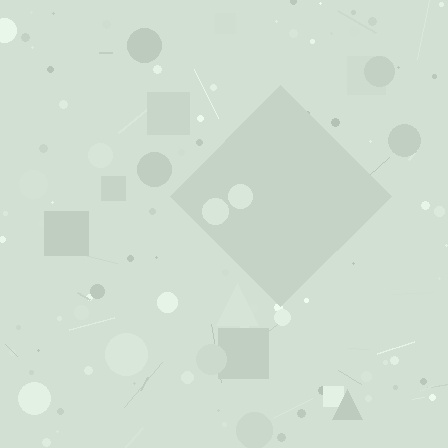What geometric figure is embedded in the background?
A diamond is embedded in the background.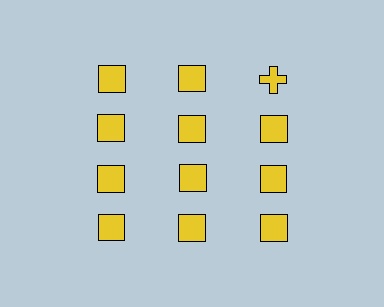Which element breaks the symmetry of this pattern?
The yellow cross in the top row, center column breaks the symmetry. All other shapes are yellow squares.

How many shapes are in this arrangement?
There are 12 shapes arranged in a grid pattern.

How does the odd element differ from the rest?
It has a different shape: cross instead of square.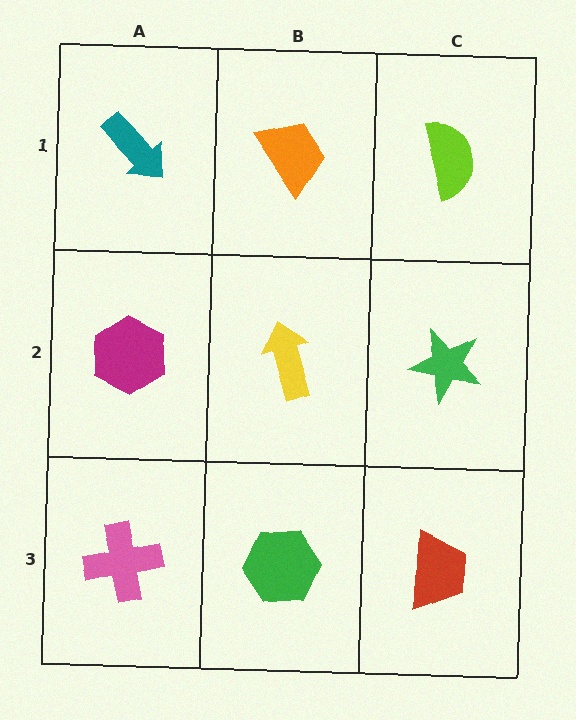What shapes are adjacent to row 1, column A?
A magenta hexagon (row 2, column A), an orange trapezoid (row 1, column B).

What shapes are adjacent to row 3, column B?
A yellow arrow (row 2, column B), a pink cross (row 3, column A), a red trapezoid (row 3, column C).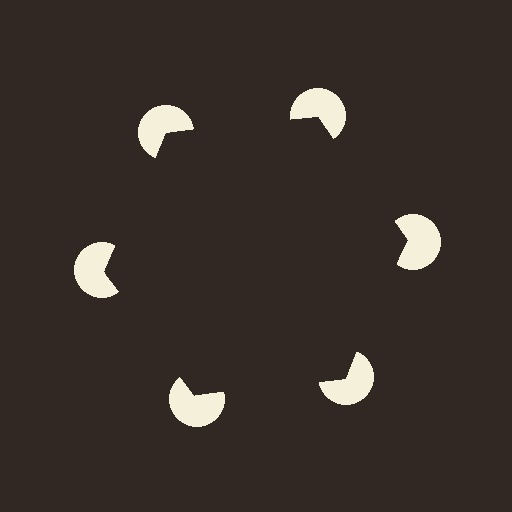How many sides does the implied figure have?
6 sides.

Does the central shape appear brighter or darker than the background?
It typically appears slightly darker than the background, even though no actual brightness change is drawn.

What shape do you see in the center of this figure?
An illusory hexagon — its edges are inferred from the aligned wedge cuts in the pac-man discs, not physically drawn.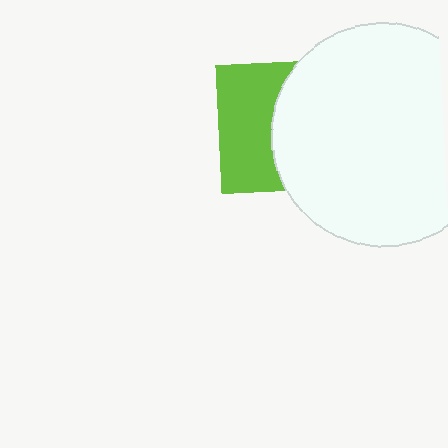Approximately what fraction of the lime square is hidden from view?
Roughly 54% of the lime square is hidden behind the white circle.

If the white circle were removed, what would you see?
You would see the complete lime square.